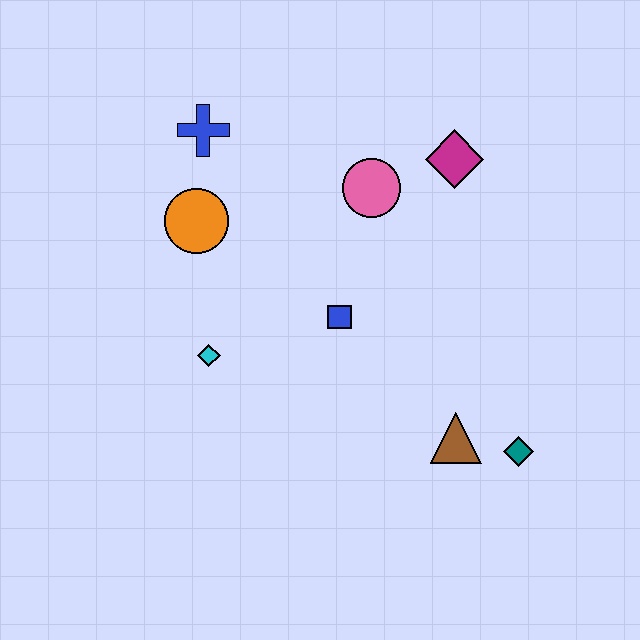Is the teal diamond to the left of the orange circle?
No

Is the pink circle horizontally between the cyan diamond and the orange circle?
No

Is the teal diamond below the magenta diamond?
Yes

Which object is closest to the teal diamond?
The brown triangle is closest to the teal diamond.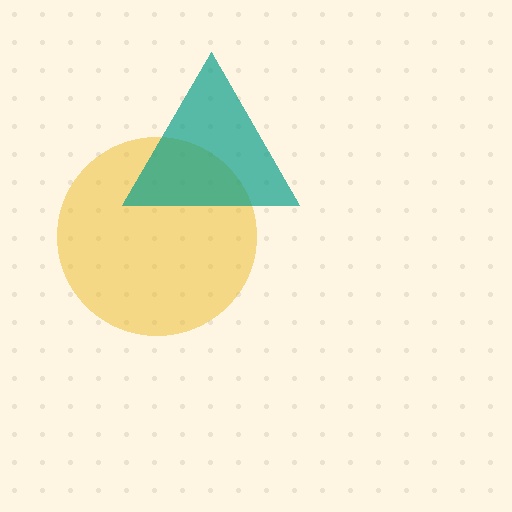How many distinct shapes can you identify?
There are 2 distinct shapes: a yellow circle, a teal triangle.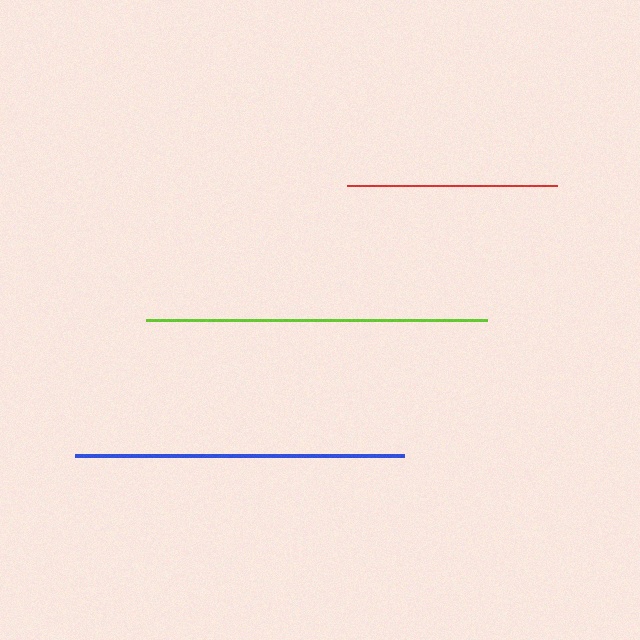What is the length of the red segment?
The red segment is approximately 209 pixels long.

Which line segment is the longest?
The lime line is the longest at approximately 341 pixels.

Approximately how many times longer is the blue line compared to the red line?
The blue line is approximately 1.6 times the length of the red line.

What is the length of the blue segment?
The blue segment is approximately 328 pixels long.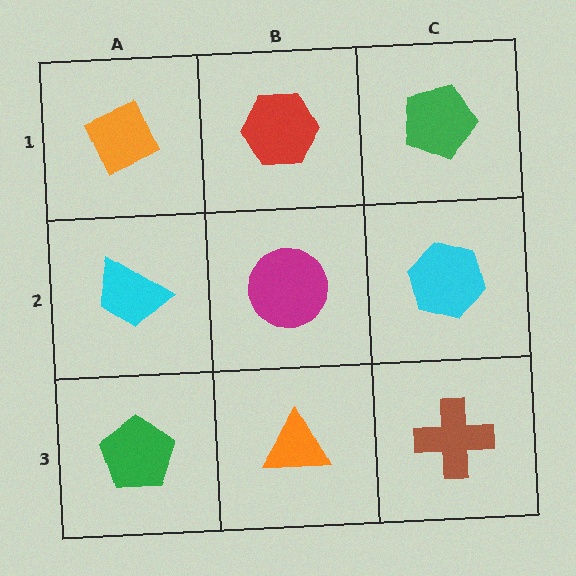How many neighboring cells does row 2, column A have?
3.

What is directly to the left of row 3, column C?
An orange triangle.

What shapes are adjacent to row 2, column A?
An orange diamond (row 1, column A), a green pentagon (row 3, column A), a magenta circle (row 2, column B).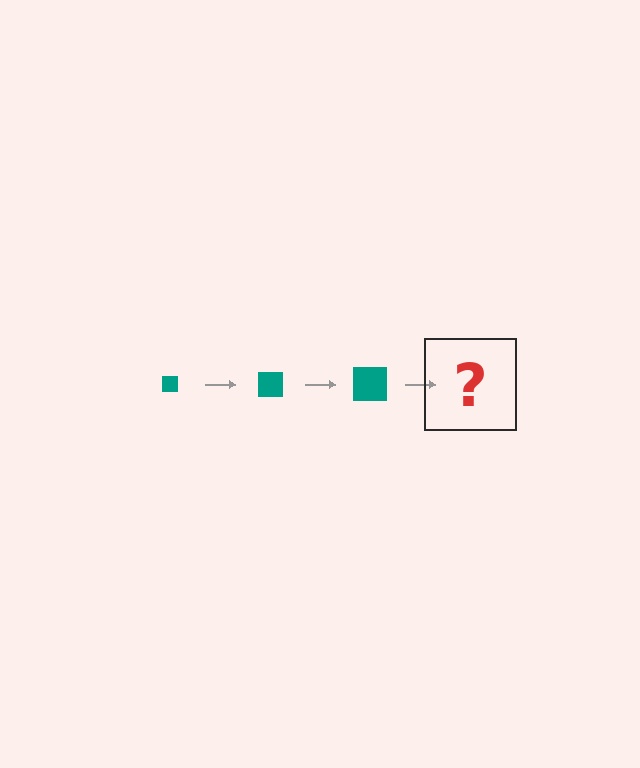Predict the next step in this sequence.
The next step is a teal square, larger than the previous one.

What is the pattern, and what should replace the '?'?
The pattern is that the square gets progressively larger each step. The '?' should be a teal square, larger than the previous one.